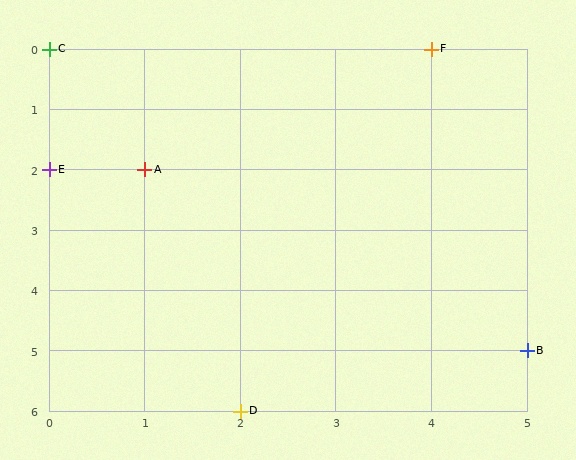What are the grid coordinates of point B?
Point B is at grid coordinates (5, 5).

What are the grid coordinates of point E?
Point E is at grid coordinates (0, 2).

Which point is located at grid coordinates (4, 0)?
Point F is at (4, 0).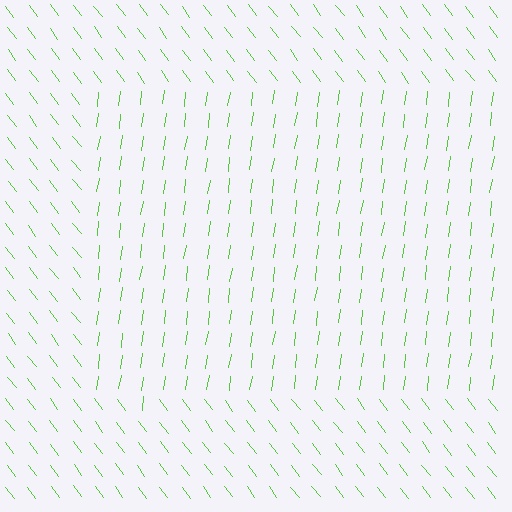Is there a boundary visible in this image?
Yes, there is a texture boundary formed by a change in line orientation.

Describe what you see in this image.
The image is filled with small lime line segments. A rectangle region in the image has lines oriented differently from the surrounding lines, creating a visible texture boundary.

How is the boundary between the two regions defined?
The boundary is defined purely by a change in line orientation (approximately 45 degrees difference). All lines are the same color and thickness.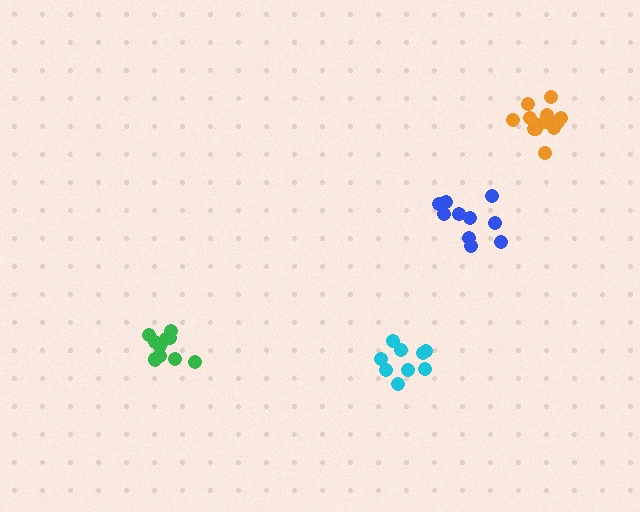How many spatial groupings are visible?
There are 4 spatial groupings.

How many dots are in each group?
Group 1: 13 dots, Group 2: 10 dots, Group 3: 9 dots, Group 4: 10 dots (42 total).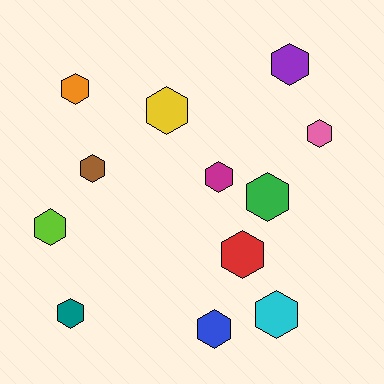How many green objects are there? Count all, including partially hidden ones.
There is 1 green object.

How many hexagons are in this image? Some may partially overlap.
There are 12 hexagons.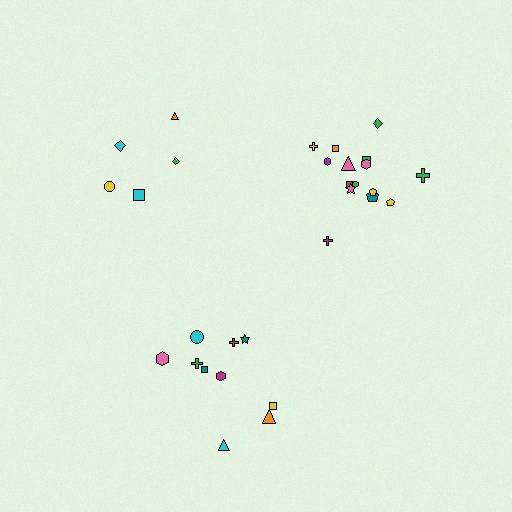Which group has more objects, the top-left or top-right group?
The top-right group.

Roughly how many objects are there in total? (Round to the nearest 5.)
Roughly 30 objects in total.